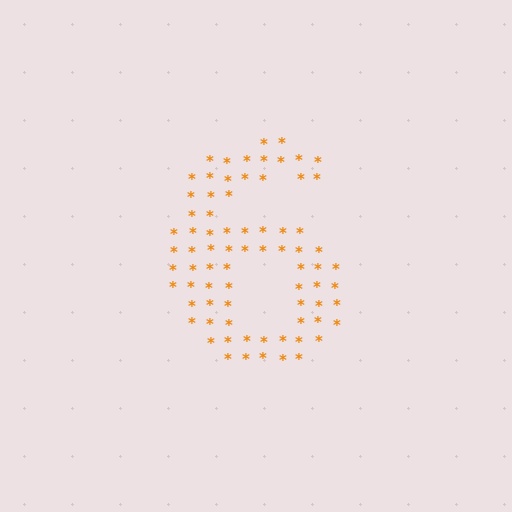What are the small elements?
The small elements are asterisks.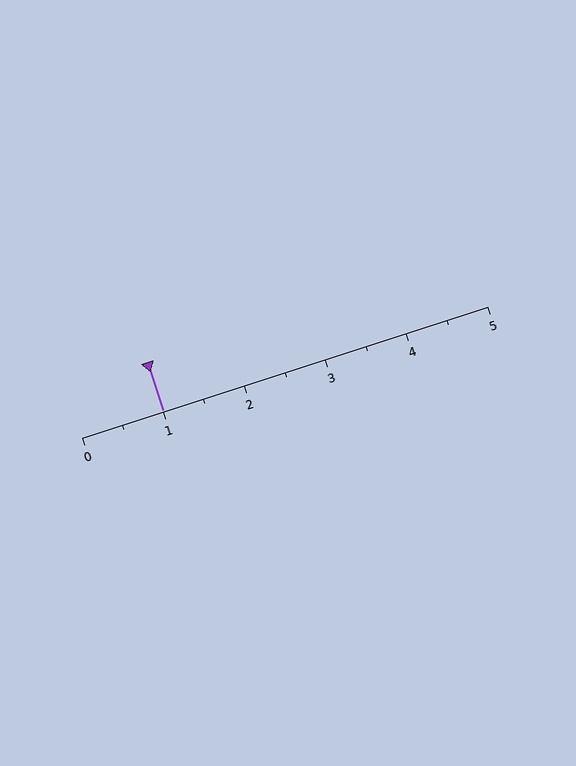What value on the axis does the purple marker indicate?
The marker indicates approximately 1.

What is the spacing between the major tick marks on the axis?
The major ticks are spaced 1 apart.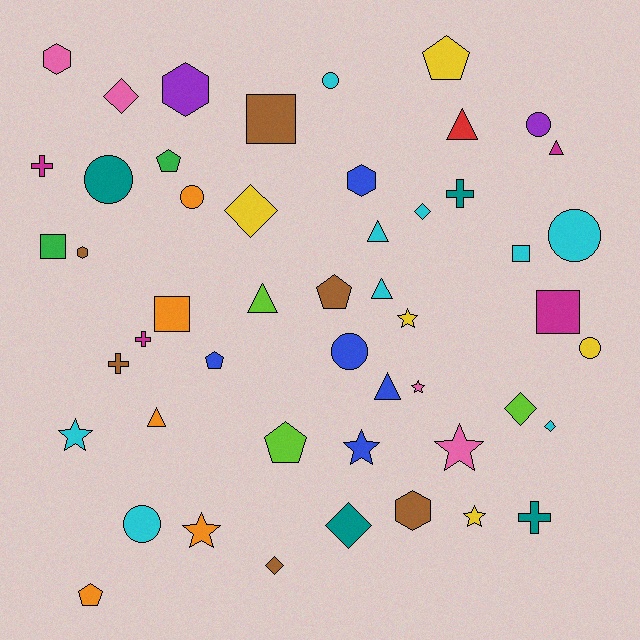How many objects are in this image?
There are 50 objects.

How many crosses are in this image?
There are 5 crosses.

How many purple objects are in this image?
There are 2 purple objects.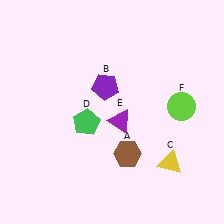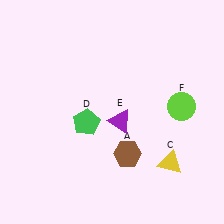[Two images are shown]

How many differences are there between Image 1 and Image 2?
There is 1 difference between the two images.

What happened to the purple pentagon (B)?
The purple pentagon (B) was removed in Image 2. It was in the top-left area of Image 1.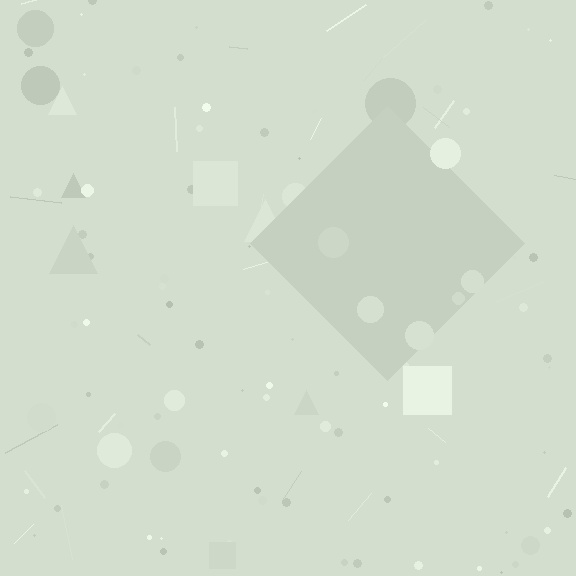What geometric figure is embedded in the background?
A diamond is embedded in the background.